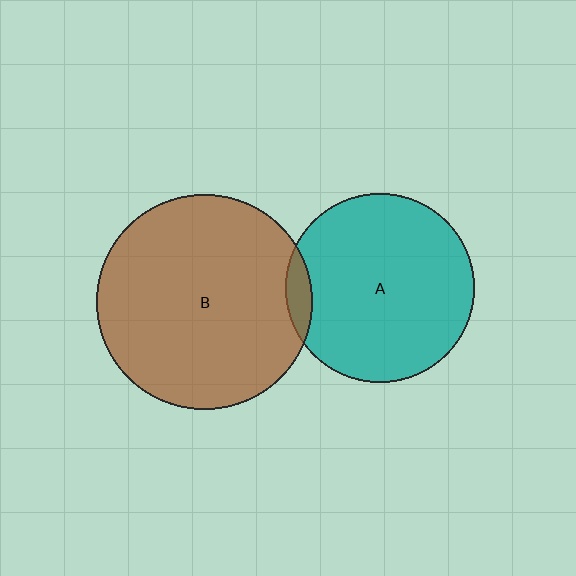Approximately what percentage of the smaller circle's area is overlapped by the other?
Approximately 5%.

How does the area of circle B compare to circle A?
Approximately 1.3 times.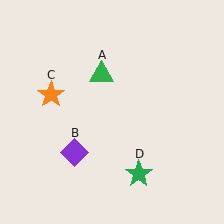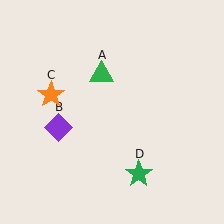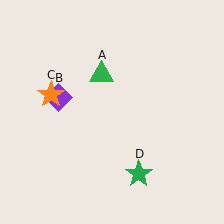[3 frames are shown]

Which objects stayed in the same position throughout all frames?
Green triangle (object A) and orange star (object C) and green star (object D) remained stationary.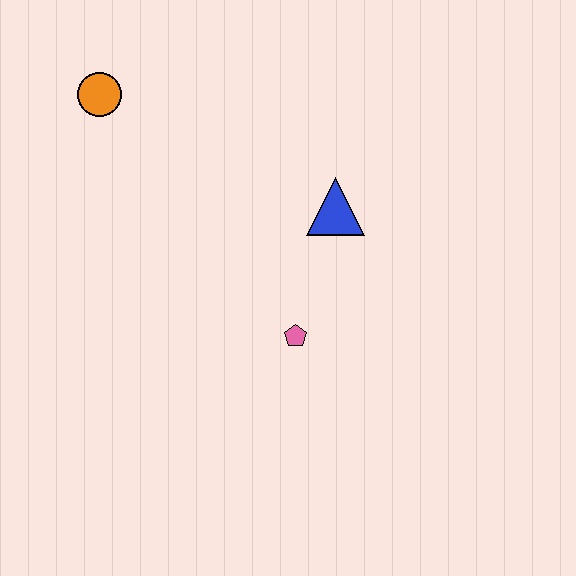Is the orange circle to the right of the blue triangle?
No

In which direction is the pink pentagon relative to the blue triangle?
The pink pentagon is below the blue triangle.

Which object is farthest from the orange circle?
The pink pentagon is farthest from the orange circle.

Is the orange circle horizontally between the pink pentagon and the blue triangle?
No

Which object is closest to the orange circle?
The blue triangle is closest to the orange circle.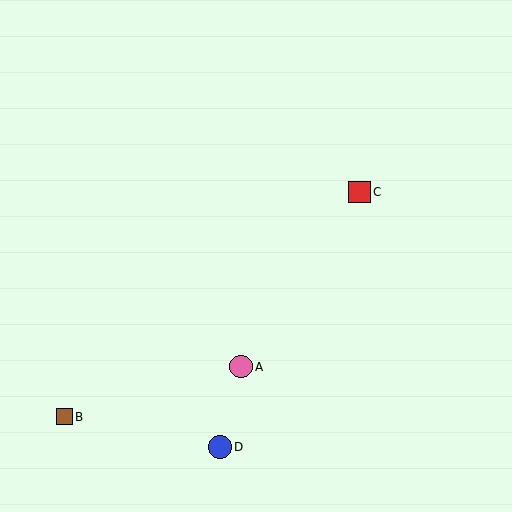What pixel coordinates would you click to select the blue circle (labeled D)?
Click at (220, 447) to select the blue circle D.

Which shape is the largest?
The blue circle (labeled D) is the largest.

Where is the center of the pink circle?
The center of the pink circle is at (241, 367).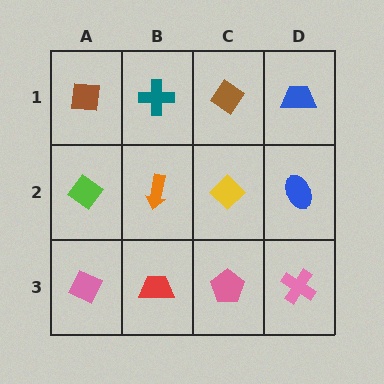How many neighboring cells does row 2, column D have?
3.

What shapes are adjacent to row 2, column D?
A blue trapezoid (row 1, column D), a pink cross (row 3, column D), a yellow diamond (row 2, column C).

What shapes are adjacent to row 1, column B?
An orange arrow (row 2, column B), a brown square (row 1, column A), a brown diamond (row 1, column C).